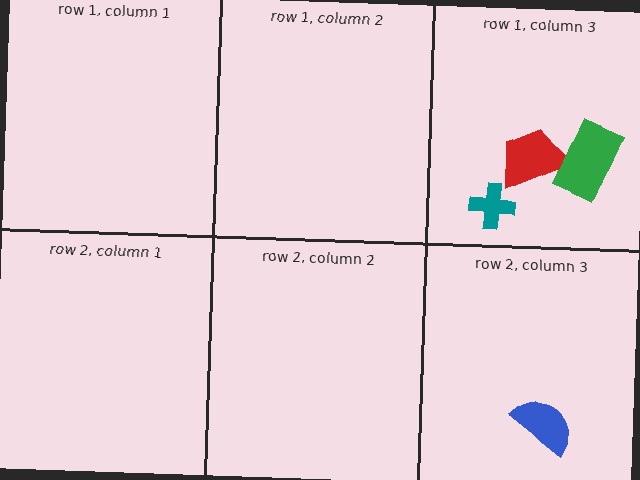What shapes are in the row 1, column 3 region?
The teal cross, the red trapezoid, the green rectangle.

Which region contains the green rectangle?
The row 1, column 3 region.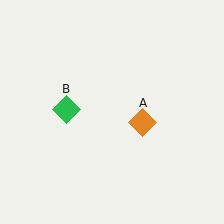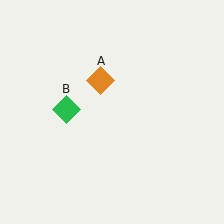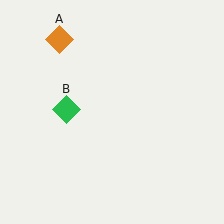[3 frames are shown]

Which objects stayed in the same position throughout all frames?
Green diamond (object B) remained stationary.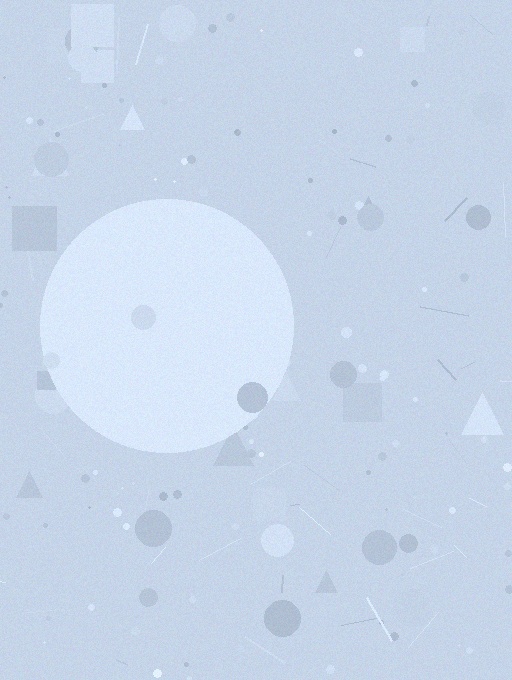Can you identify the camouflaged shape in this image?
The camouflaged shape is a circle.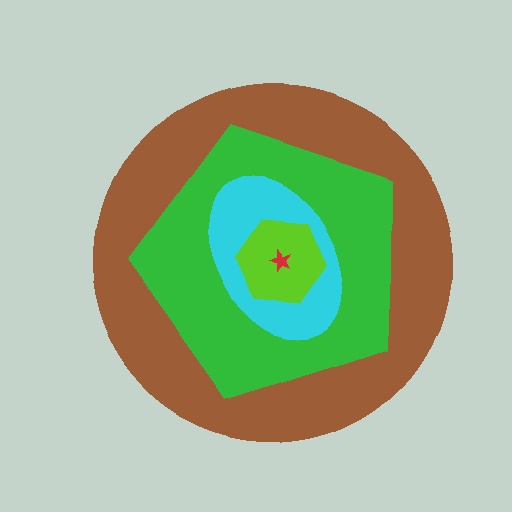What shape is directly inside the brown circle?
The green pentagon.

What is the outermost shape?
The brown circle.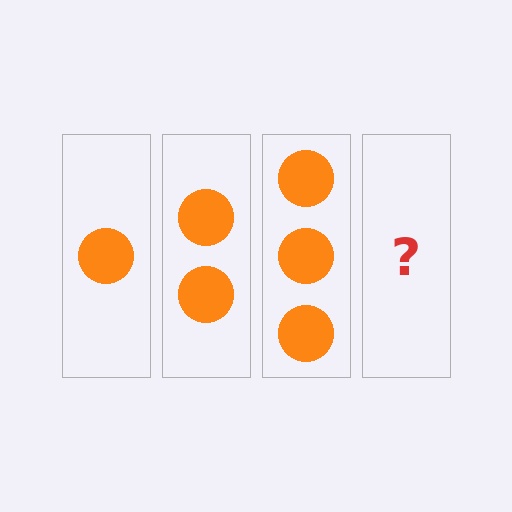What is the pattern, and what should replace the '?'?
The pattern is that each step adds one more circle. The '?' should be 4 circles.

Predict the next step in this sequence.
The next step is 4 circles.